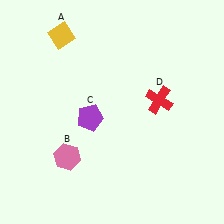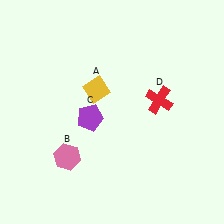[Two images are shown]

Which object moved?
The yellow diamond (A) moved down.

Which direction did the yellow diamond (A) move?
The yellow diamond (A) moved down.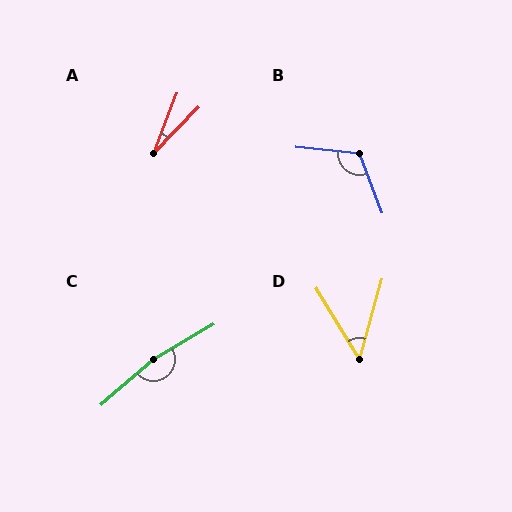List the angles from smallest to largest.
A (23°), D (47°), B (117°), C (169°).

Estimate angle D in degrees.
Approximately 47 degrees.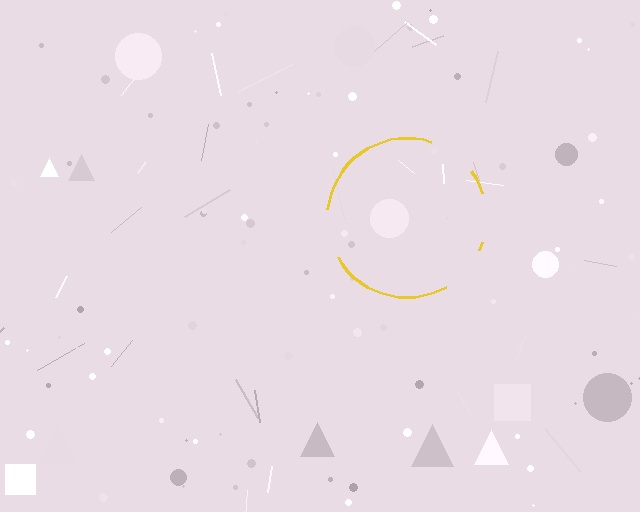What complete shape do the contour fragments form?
The contour fragments form a circle.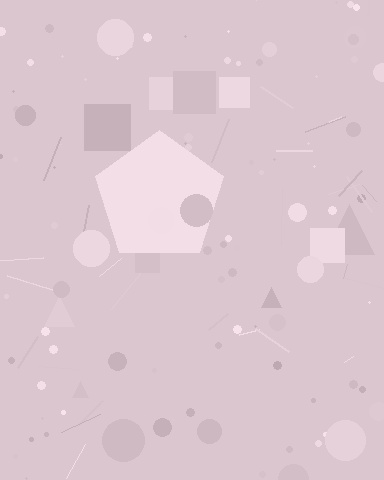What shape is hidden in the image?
A pentagon is hidden in the image.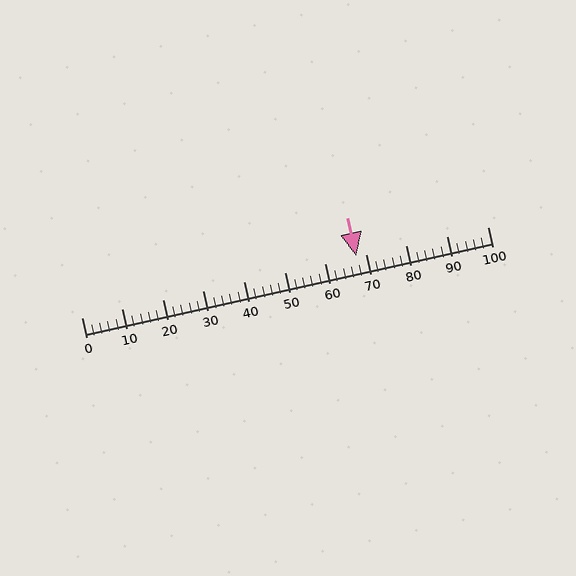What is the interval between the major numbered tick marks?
The major tick marks are spaced 10 units apart.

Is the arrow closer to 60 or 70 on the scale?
The arrow is closer to 70.